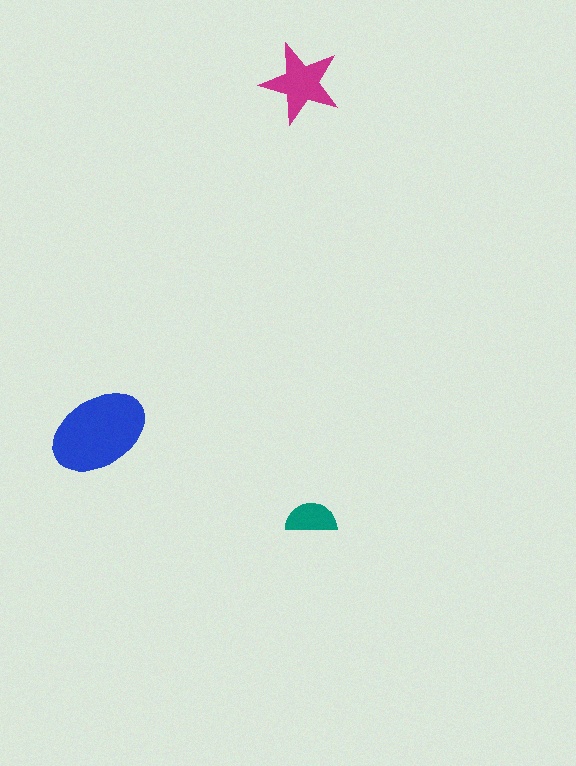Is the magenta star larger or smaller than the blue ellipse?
Smaller.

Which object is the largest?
The blue ellipse.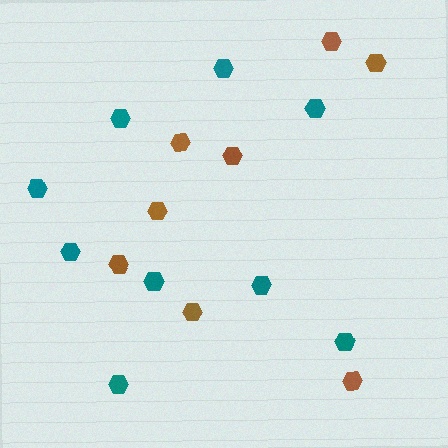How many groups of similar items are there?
There are 2 groups: one group of brown hexagons (8) and one group of teal hexagons (9).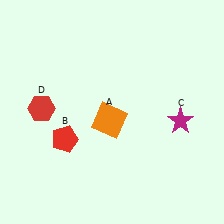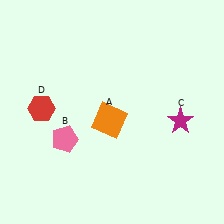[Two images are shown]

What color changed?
The pentagon (B) changed from red in Image 1 to pink in Image 2.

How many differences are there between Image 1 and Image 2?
There is 1 difference between the two images.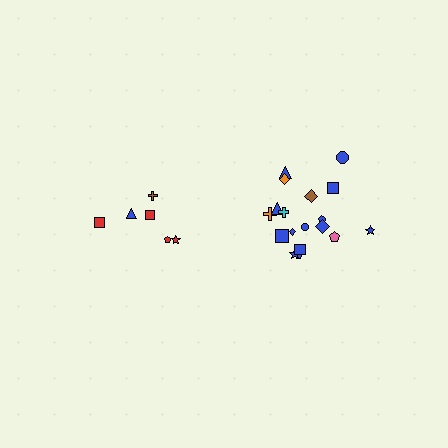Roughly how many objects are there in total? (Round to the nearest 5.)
Roughly 25 objects in total.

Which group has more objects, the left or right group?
The right group.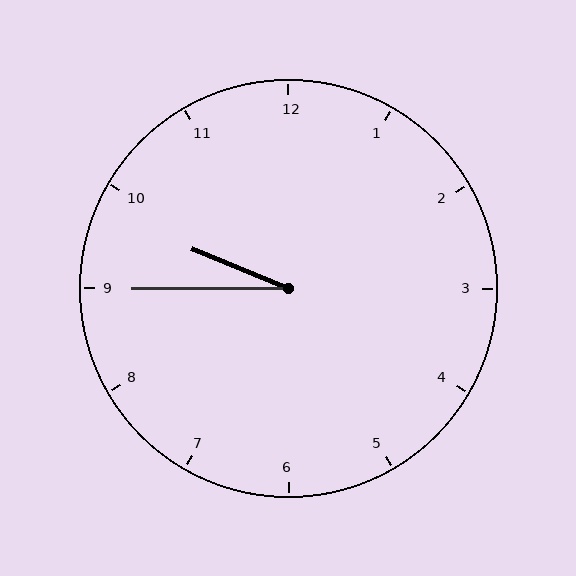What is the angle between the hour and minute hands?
Approximately 22 degrees.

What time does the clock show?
9:45.